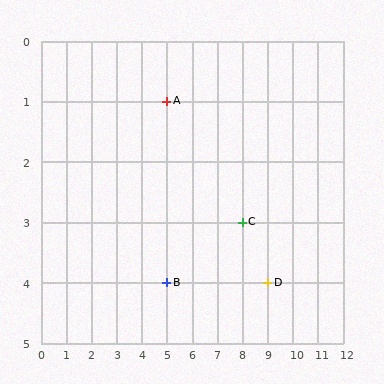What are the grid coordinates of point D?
Point D is at grid coordinates (9, 4).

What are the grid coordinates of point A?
Point A is at grid coordinates (5, 1).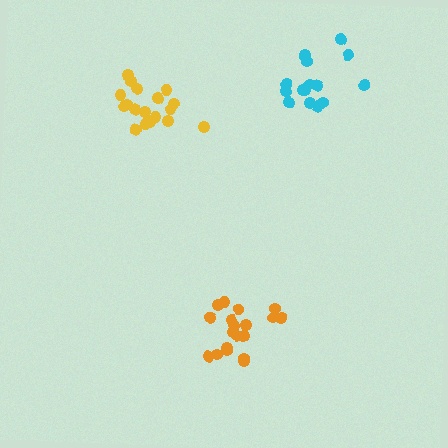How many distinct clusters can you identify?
There are 3 distinct clusters.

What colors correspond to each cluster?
The clusters are colored: yellow, cyan, orange.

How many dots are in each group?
Group 1: 18 dots, Group 2: 15 dots, Group 3: 19 dots (52 total).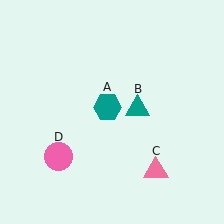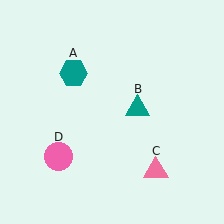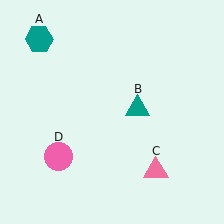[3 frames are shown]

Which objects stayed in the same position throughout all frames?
Teal triangle (object B) and pink triangle (object C) and pink circle (object D) remained stationary.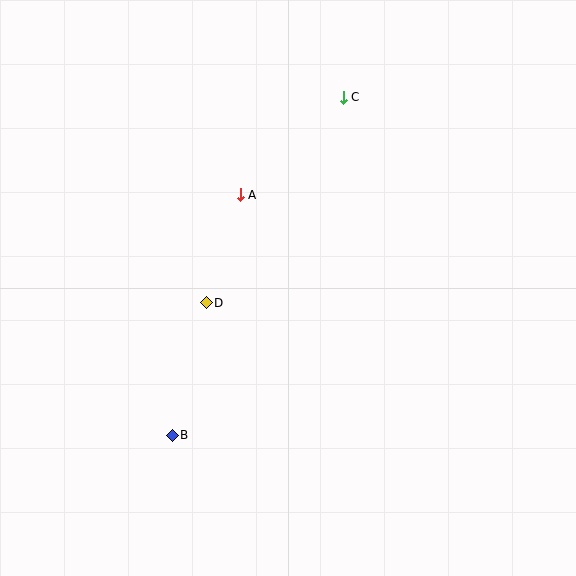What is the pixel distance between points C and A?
The distance between C and A is 142 pixels.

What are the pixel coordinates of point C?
Point C is at (343, 97).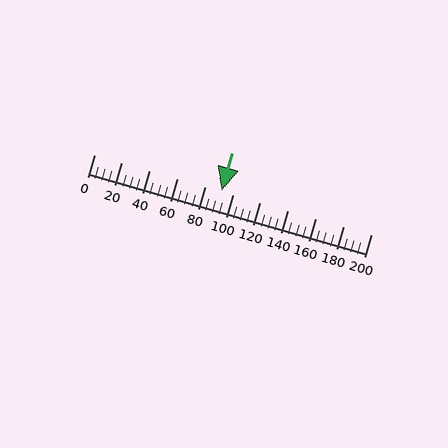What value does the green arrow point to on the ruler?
The green arrow points to approximately 92.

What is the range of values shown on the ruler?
The ruler shows values from 0 to 200.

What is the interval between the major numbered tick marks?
The major tick marks are spaced 20 units apart.